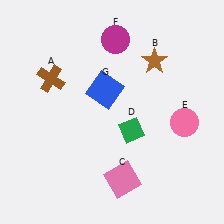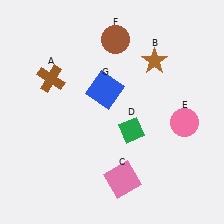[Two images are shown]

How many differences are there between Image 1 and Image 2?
There is 1 difference between the two images.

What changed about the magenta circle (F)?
In Image 1, F is magenta. In Image 2, it changed to brown.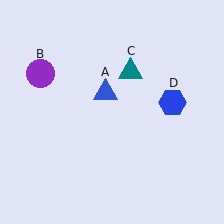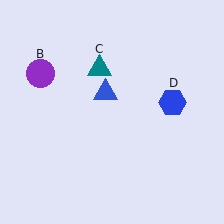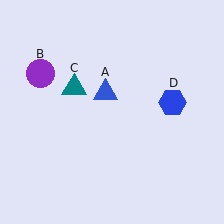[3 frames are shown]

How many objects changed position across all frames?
1 object changed position: teal triangle (object C).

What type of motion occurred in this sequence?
The teal triangle (object C) rotated counterclockwise around the center of the scene.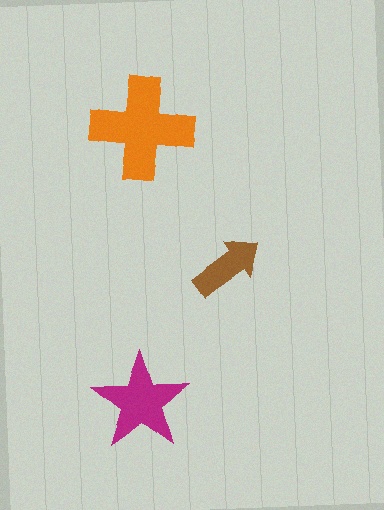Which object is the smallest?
The brown arrow.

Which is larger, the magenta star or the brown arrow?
The magenta star.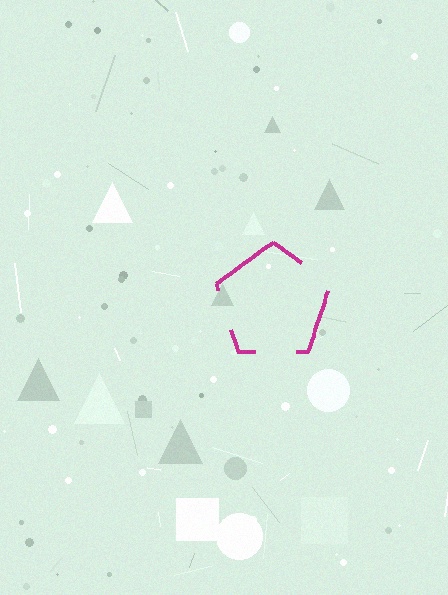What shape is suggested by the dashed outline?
The dashed outline suggests a pentagon.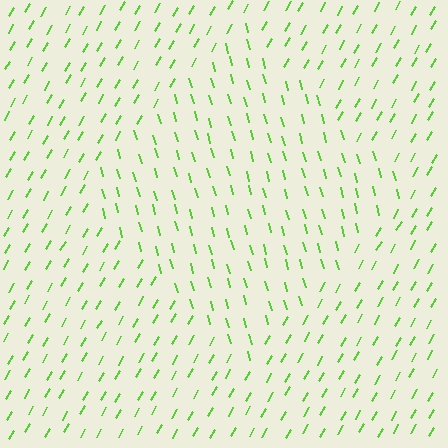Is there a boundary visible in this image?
Yes, there is a texture boundary formed by a change in line orientation.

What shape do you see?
I see a diamond.